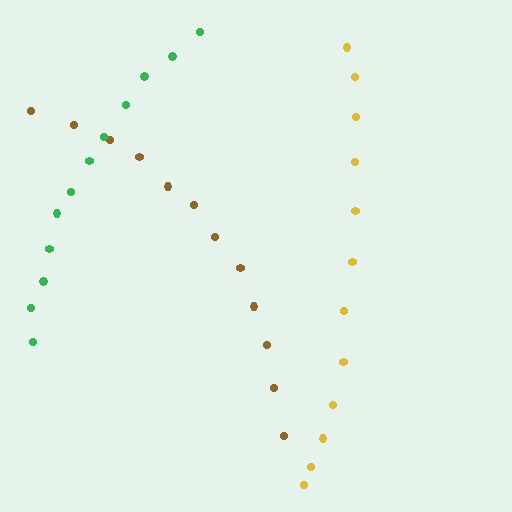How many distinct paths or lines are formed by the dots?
There are 3 distinct paths.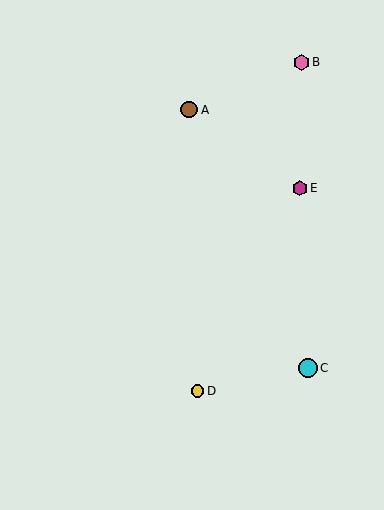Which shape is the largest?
The cyan circle (labeled C) is the largest.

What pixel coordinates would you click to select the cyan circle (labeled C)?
Click at (308, 368) to select the cyan circle C.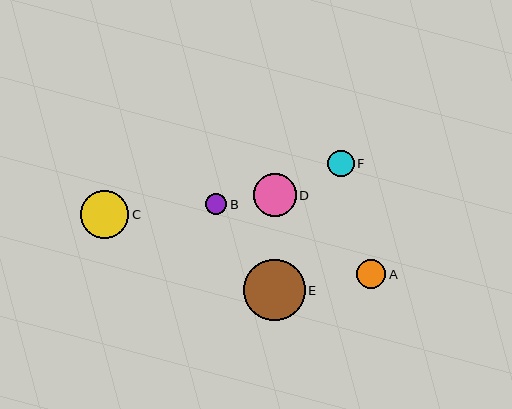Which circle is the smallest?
Circle B is the smallest with a size of approximately 21 pixels.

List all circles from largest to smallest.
From largest to smallest: E, C, D, A, F, B.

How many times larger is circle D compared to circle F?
Circle D is approximately 1.6 times the size of circle F.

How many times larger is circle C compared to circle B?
Circle C is approximately 2.3 times the size of circle B.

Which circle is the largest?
Circle E is the largest with a size of approximately 61 pixels.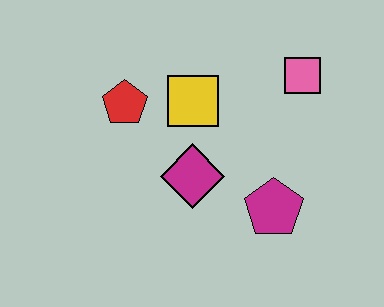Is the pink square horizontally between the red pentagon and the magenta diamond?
No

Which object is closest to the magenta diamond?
The yellow square is closest to the magenta diamond.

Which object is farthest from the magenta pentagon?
The red pentagon is farthest from the magenta pentagon.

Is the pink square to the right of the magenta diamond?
Yes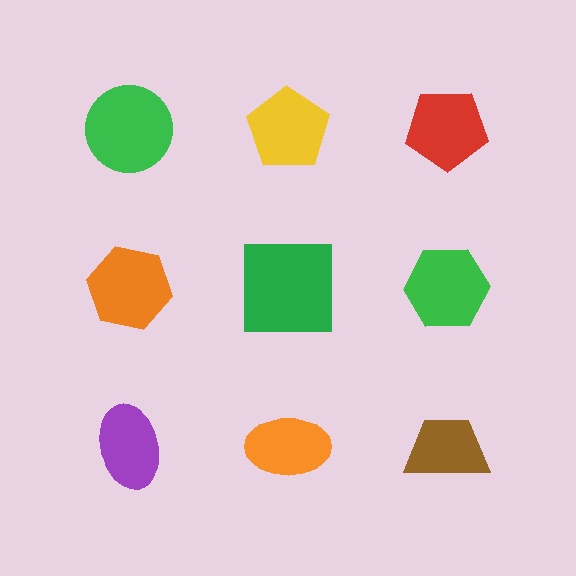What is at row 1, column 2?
A yellow pentagon.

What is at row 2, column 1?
An orange hexagon.